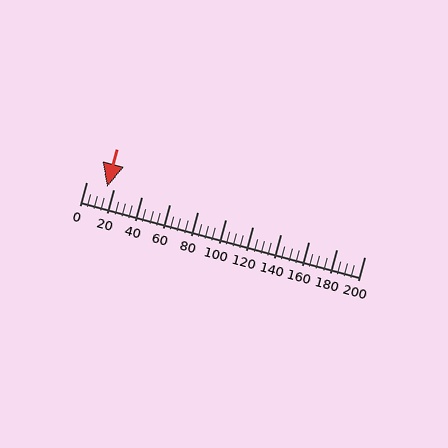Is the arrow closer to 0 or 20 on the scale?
The arrow is closer to 20.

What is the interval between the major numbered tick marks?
The major tick marks are spaced 20 units apart.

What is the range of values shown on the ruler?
The ruler shows values from 0 to 200.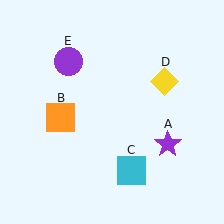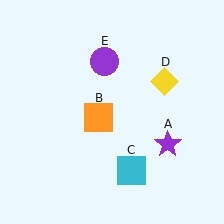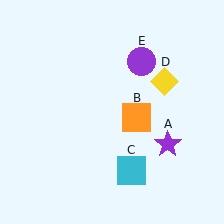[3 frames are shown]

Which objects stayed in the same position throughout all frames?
Purple star (object A) and cyan square (object C) and yellow diamond (object D) remained stationary.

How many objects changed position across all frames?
2 objects changed position: orange square (object B), purple circle (object E).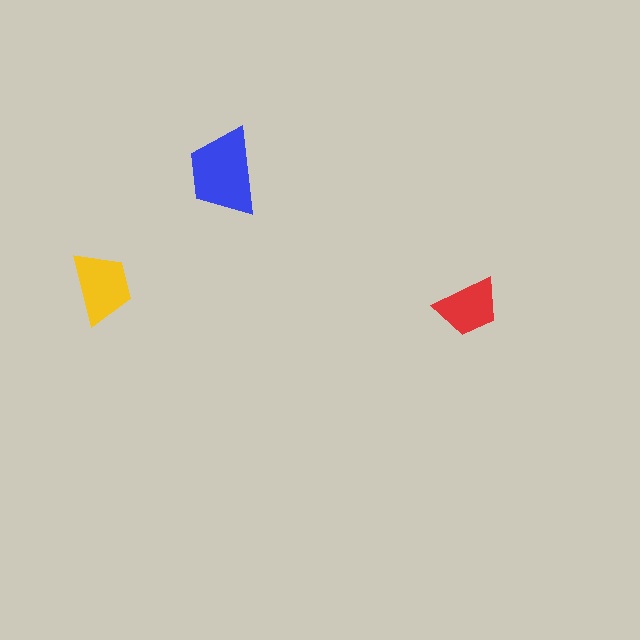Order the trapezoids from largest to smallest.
the blue one, the yellow one, the red one.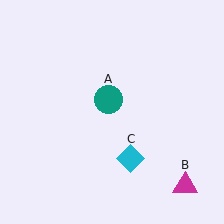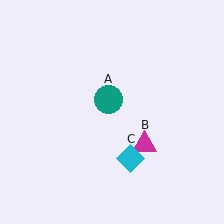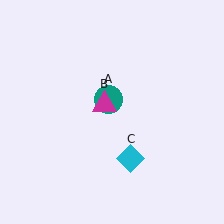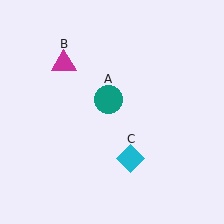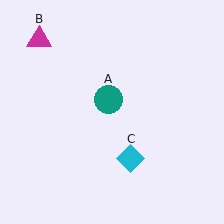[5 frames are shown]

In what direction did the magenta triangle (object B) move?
The magenta triangle (object B) moved up and to the left.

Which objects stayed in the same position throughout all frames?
Teal circle (object A) and cyan diamond (object C) remained stationary.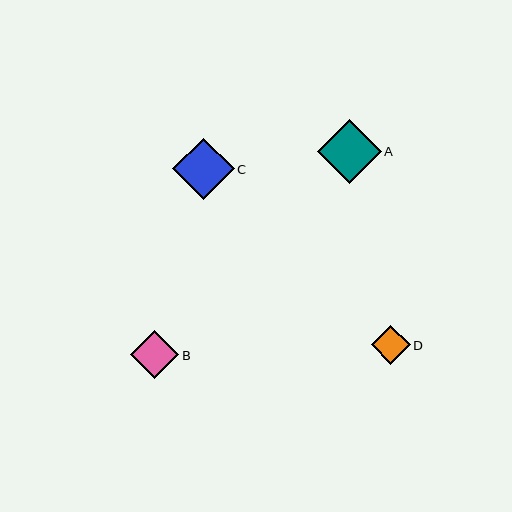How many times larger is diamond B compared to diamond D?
Diamond B is approximately 1.2 times the size of diamond D.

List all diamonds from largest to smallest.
From largest to smallest: A, C, B, D.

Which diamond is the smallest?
Diamond D is the smallest with a size of approximately 39 pixels.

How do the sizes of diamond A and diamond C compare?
Diamond A and diamond C are approximately the same size.